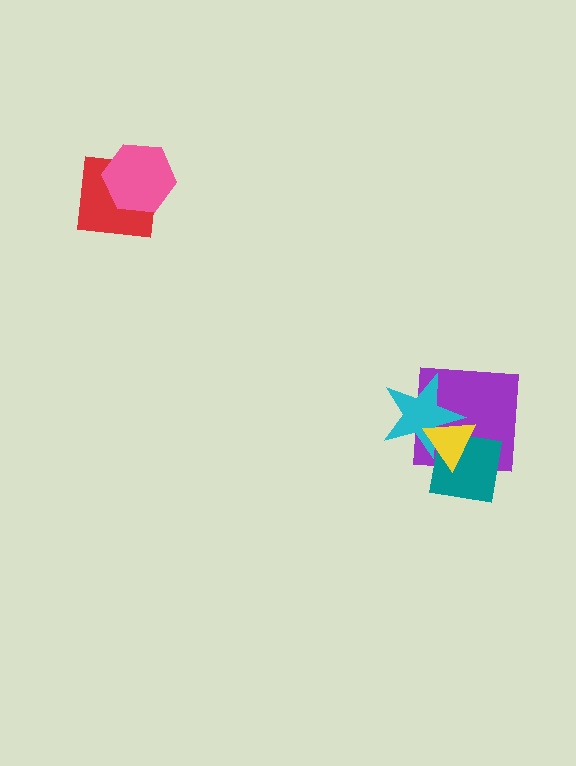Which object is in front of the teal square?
The yellow triangle is in front of the teal square.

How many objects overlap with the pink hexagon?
1 object overlaps with the pink hexagon.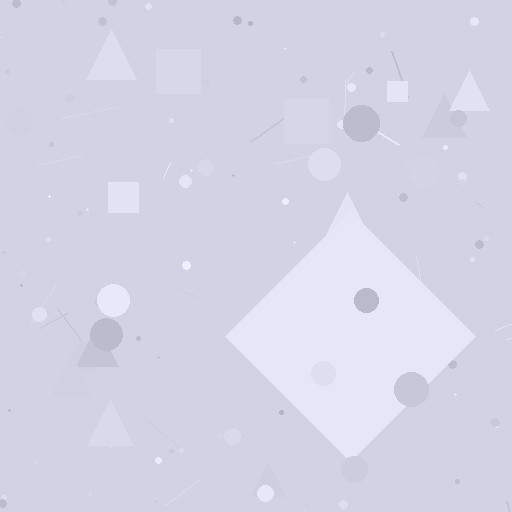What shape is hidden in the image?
A diamond is hidden in the image.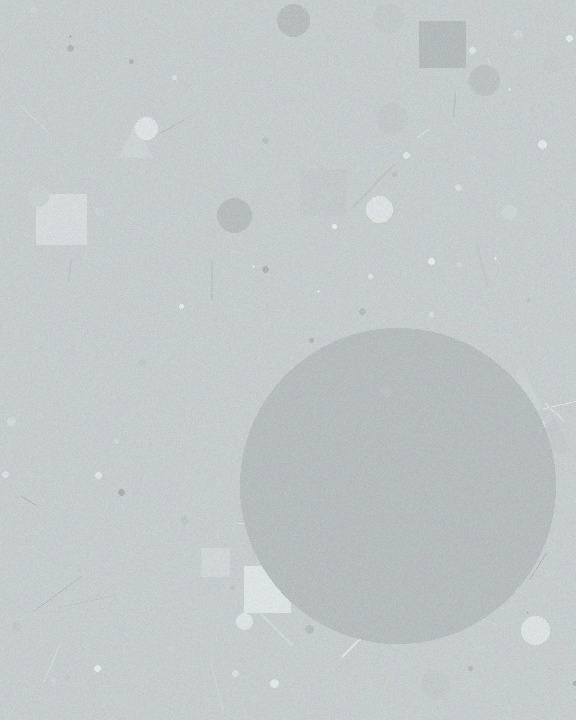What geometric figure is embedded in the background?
A circle is embedded in the background.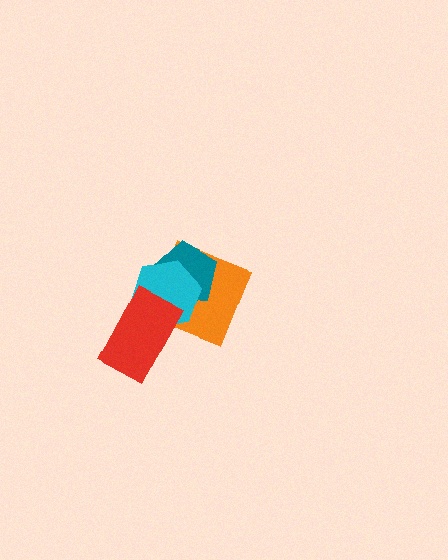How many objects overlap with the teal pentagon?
2 objects overlap with the teal pentagon.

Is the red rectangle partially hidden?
No, no other shape covers it.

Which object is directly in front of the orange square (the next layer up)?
The teal pentagon is directly in front of the orange square.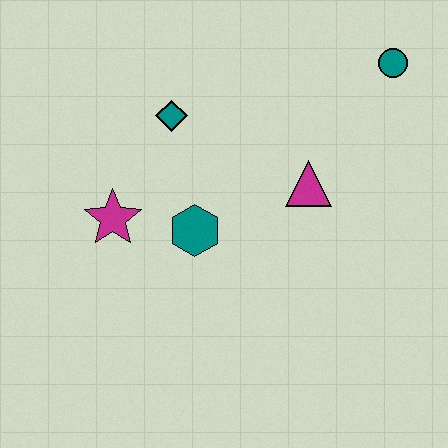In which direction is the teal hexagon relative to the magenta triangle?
The teal hexagon is to the left of the magenta triangle.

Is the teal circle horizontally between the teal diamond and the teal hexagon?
No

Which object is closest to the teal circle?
The magenta triangle is closest to the teal circle.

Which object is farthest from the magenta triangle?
The magenta star is farthest from the magenta triangle.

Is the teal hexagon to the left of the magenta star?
No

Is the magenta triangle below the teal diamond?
Yes